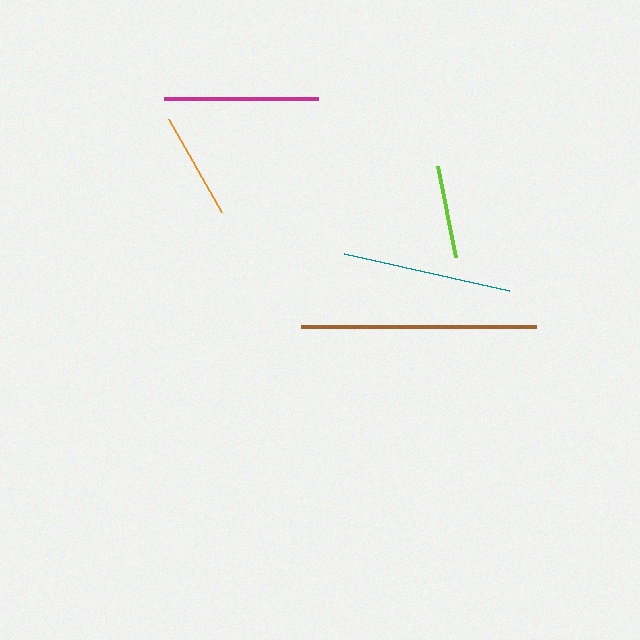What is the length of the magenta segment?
The magenta segment is approximately 154 pixels long.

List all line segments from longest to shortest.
From longest to shortest: brown, teal, magenta, orange, lime.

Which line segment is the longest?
The brown line is the longest at approximately 235 pixels.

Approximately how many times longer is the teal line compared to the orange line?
The teal line is approximately 1.6 times the length of the orange line.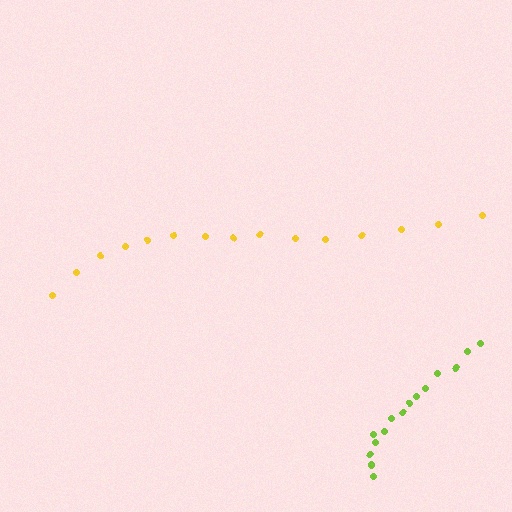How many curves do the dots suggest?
There are 2 distinct paths.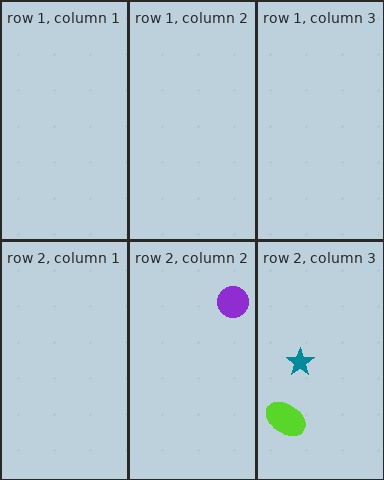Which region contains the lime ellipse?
The row 2, column 3 region.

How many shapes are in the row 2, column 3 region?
2.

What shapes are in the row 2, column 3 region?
The lime ellipse, the teal star.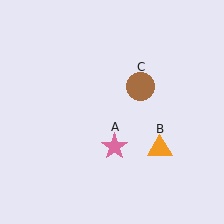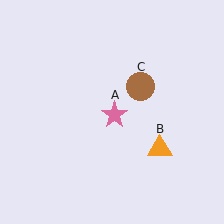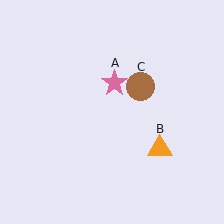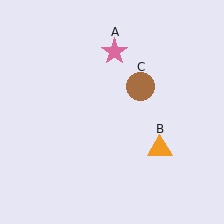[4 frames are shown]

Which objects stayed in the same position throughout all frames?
Orange triangle (object B) and brown circle (object C) remained stationary.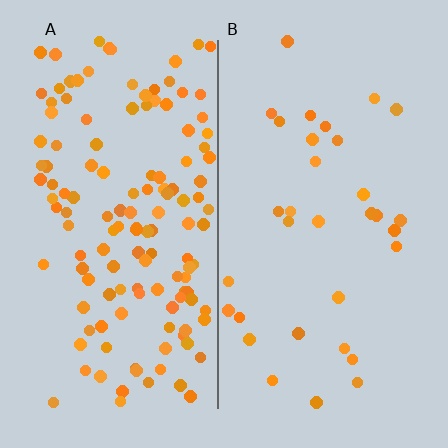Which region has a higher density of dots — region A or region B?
A (the left).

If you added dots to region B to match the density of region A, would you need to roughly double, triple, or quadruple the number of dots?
Approximately quadruple.